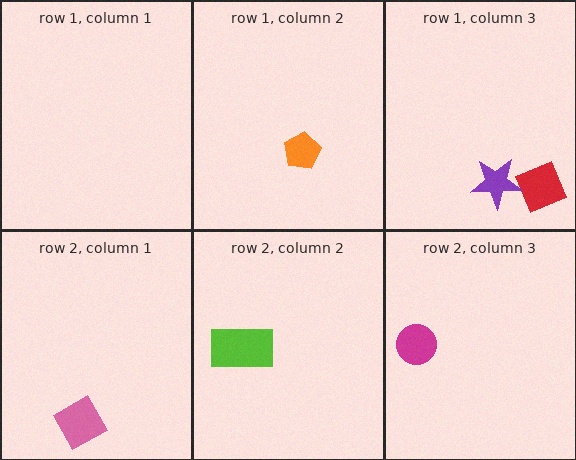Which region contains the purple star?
The row 1, column 3 region.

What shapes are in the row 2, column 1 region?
The pink diamond.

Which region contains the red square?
The row 1, column 3 region.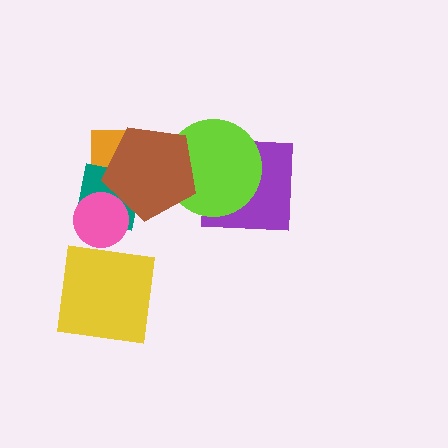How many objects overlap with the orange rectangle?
2 objects overlap with the orange rectangle.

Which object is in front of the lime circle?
The brown pentagon is in front of the lime circle.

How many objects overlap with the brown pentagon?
4 objects overlap with the brown pentagon.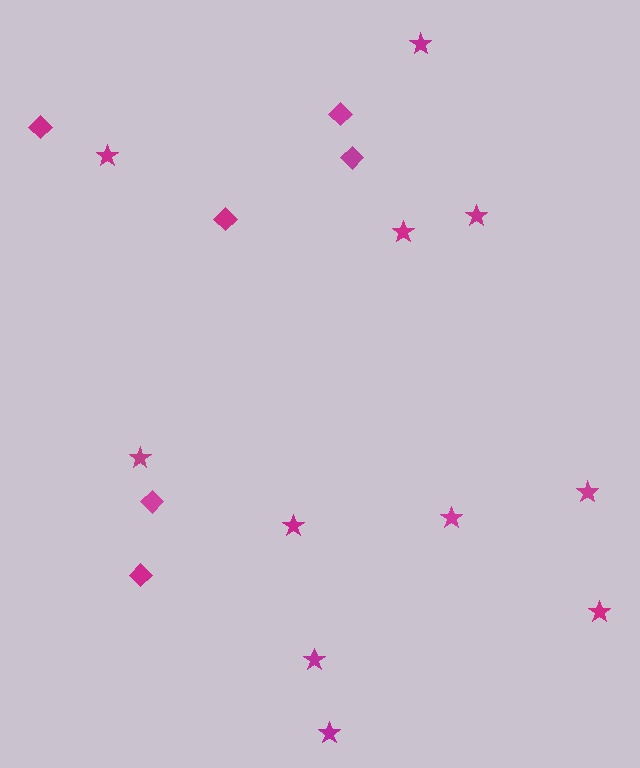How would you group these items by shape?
There are 2 groups: one group of diamonds (6) and one group of stars (11).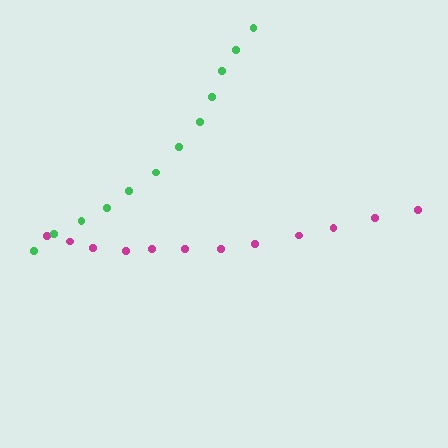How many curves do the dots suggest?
There are 2 distinct paths.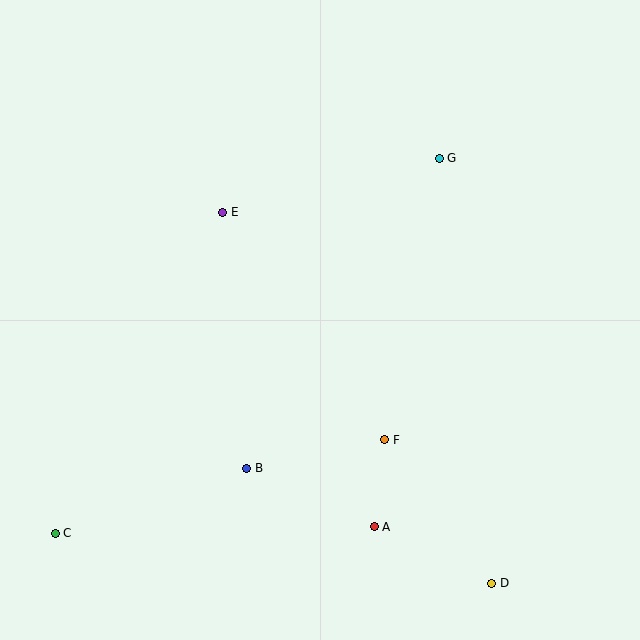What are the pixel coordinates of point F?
Point F is at (385, 440).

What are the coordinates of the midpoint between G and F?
The midpoint between G and F is at (412, 299).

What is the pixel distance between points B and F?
The distance between B and F is 141 pixels.